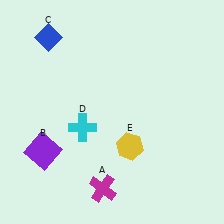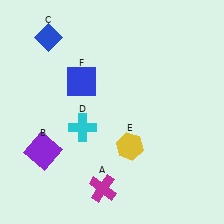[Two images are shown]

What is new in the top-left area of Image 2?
A blue square (F) was added in the top-left area of Image 2.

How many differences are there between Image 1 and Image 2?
There is 1 difference between the two images.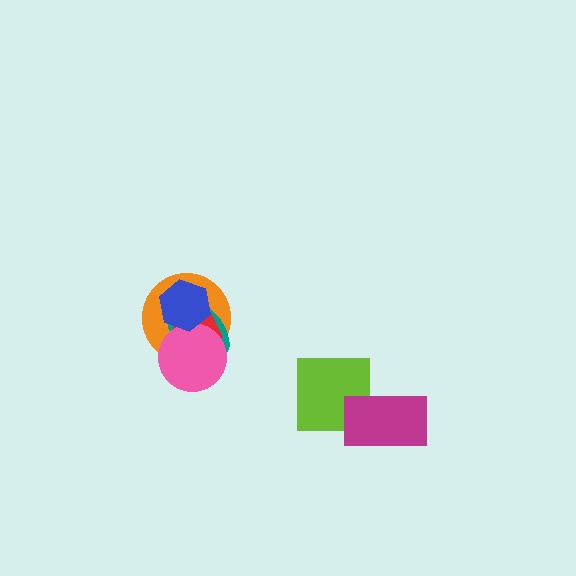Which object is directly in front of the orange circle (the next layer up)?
The teal ellipse is directly in front of the orange circle.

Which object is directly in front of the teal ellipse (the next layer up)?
The red pentagon is directly in front of the teal ellipse.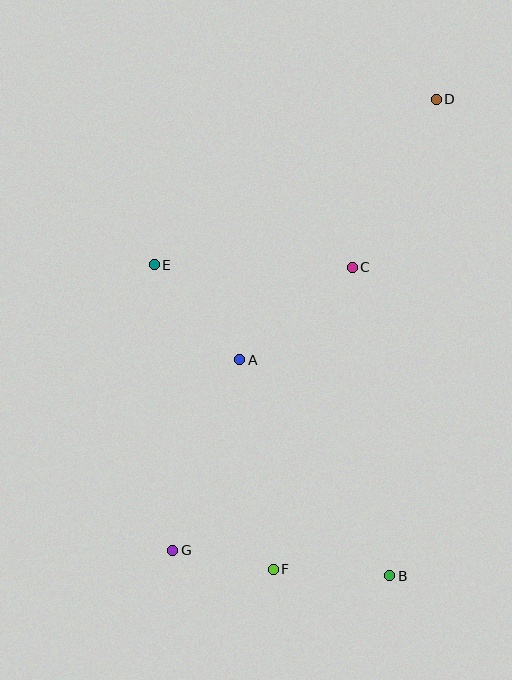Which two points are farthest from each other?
Points D and G are farthest from each other.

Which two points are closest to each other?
Points F and G are closest to each other.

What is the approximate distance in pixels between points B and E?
The distance between B and E is approximately 390 pixels.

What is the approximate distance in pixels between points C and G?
The distance between C and G is approximately 335 pixels.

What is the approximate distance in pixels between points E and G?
The distance between E and G is approximately 286 pixels.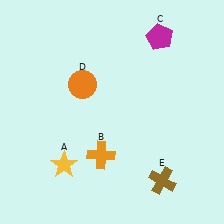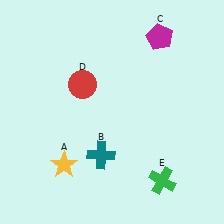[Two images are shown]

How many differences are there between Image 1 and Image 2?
There are 3 differences between the two images.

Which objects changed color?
B changed from orange to teal. D changed from orange to red. E changed from brown to green.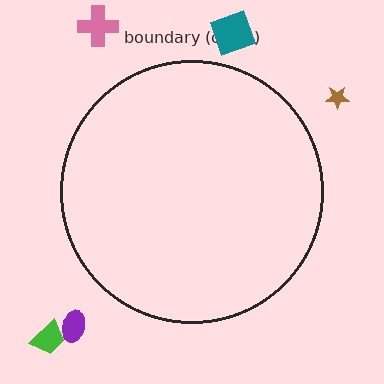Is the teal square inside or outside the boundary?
Outside.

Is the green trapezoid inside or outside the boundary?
Outside.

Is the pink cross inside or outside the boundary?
Outside.